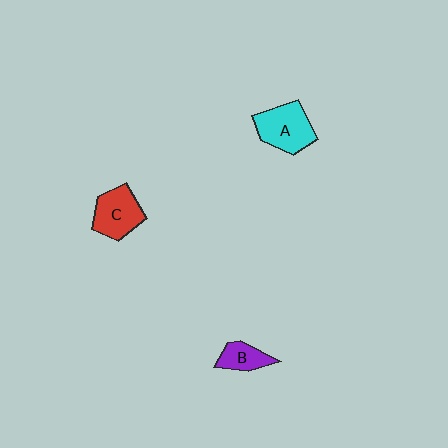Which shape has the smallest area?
Shape B (purple).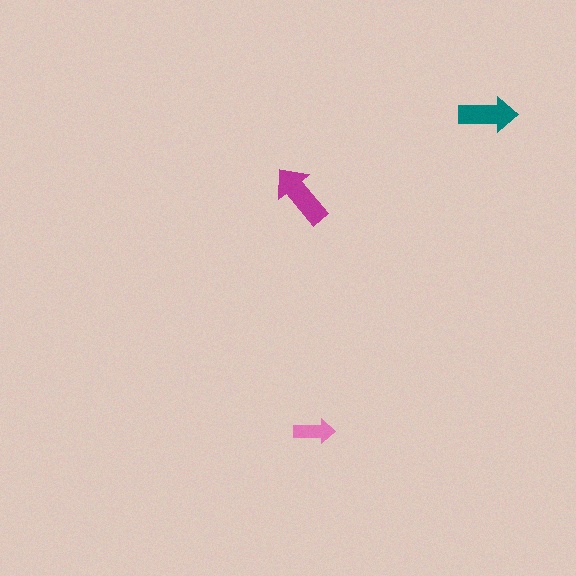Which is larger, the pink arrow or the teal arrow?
The teal one.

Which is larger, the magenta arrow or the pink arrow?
The magenta one.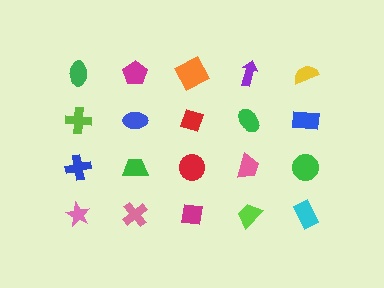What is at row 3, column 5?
A green circle.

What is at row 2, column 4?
A green ellipse.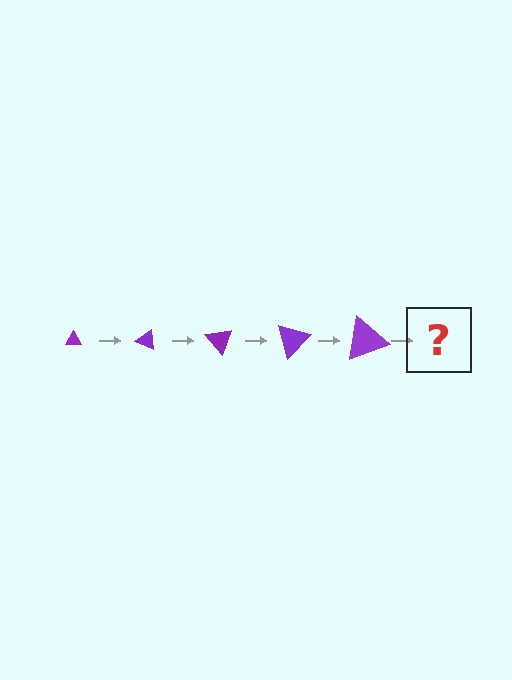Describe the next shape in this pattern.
It should be a triangle, larger than the previous one and rotated 125 degrees from the start.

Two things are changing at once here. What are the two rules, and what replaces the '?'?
The two rules are that the triangle grows larger each step and it rotates 25 degrees each step. The '?' should be a triangle, larger than the previous one and rotated 125 degrees from the start.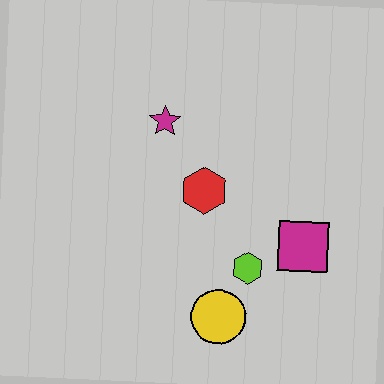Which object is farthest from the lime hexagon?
The magenta star is farthest from the lime hexagon.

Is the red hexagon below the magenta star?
Yes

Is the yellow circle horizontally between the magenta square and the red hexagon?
Yes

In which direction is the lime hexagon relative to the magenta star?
The lime hexagon is below the magenta star.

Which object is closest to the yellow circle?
The lime hexagon is closest to the yellow circle.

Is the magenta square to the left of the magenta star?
No